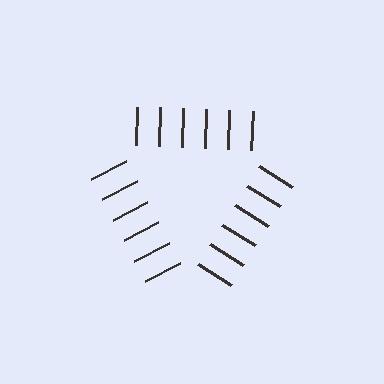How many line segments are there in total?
18 — 6 along each of the 3 edges.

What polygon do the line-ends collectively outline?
An illusory triangle — the line segments terminate on its edges but no continuous stroke is drawn.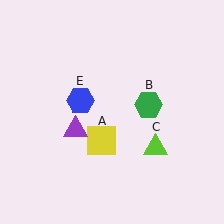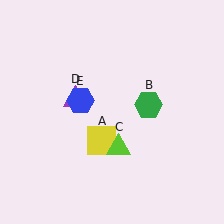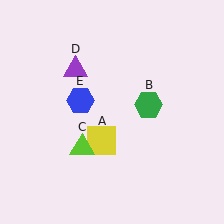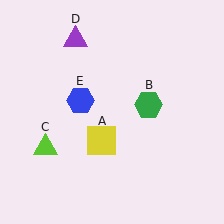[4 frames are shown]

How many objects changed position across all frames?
2 objects changed position: lime triangle (object C), purple triangle (object D).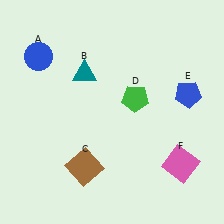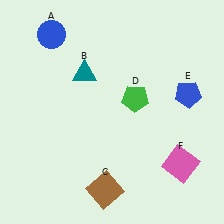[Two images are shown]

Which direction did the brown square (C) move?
The brown square (C) moved down.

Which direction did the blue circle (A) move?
The blue circle (A) moved up.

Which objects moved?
The objects that moved are: the blue circle (A), the brown square (C).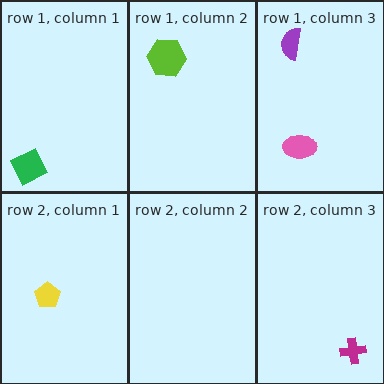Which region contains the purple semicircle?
The row 1, column 3 region.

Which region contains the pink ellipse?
The row 1, column 3 region.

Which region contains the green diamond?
The row 1, column 1 region.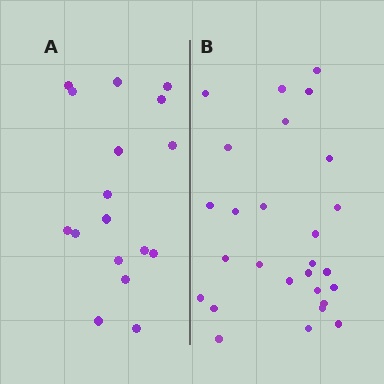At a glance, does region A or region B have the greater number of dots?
Region B (the right region) has more dots.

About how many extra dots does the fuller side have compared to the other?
Region B has roughly 10 or so more dots than region A.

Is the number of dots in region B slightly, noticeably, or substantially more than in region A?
Region B has substantially more. The ratio is roughly 1.6 to 1.